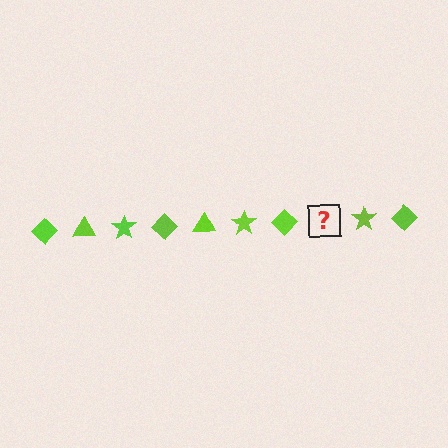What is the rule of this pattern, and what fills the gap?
The rule is that the pattern cycles through diamond, triangle, star shapes in lime. The gap should be filled with a lime triangle.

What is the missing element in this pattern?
The missing element is a lime triangle.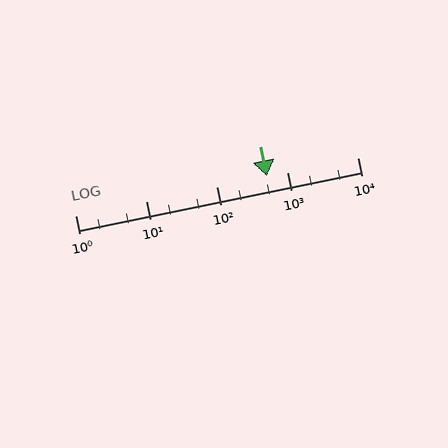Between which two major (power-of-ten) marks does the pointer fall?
The pointer is between 100 and 1000.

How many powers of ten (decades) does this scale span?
The scale spans 4 decades, from 1 to 10000.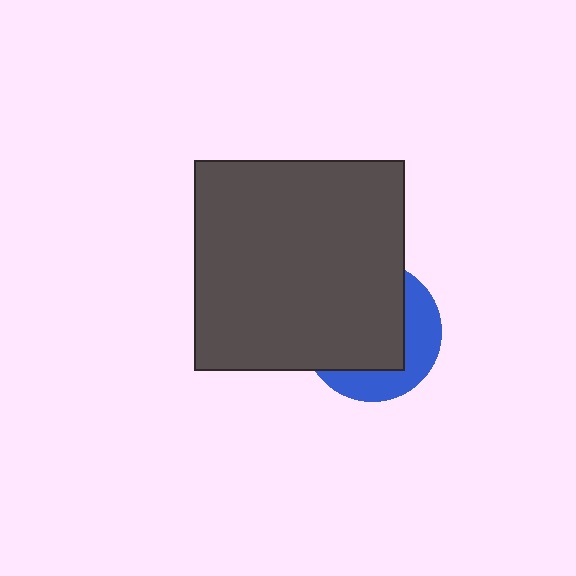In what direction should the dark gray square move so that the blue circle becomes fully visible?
The dark gray square should move toward the upper-left. That is the shortest direction to clear the overlap and leave the blue circle fully visible.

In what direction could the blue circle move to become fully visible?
The blue circle could move toward the lower-right. That would shift it out from behind the dark gray square entirely.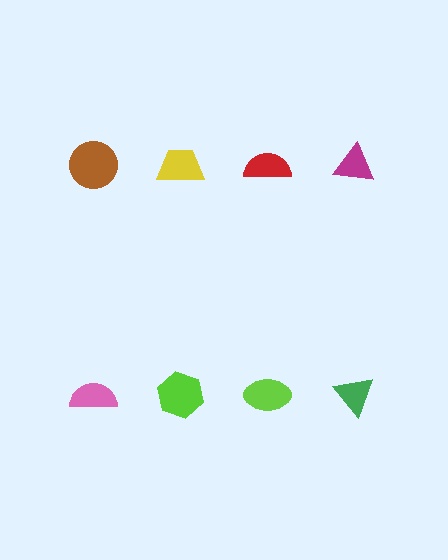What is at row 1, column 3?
A red semicircle.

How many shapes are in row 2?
4 shapes.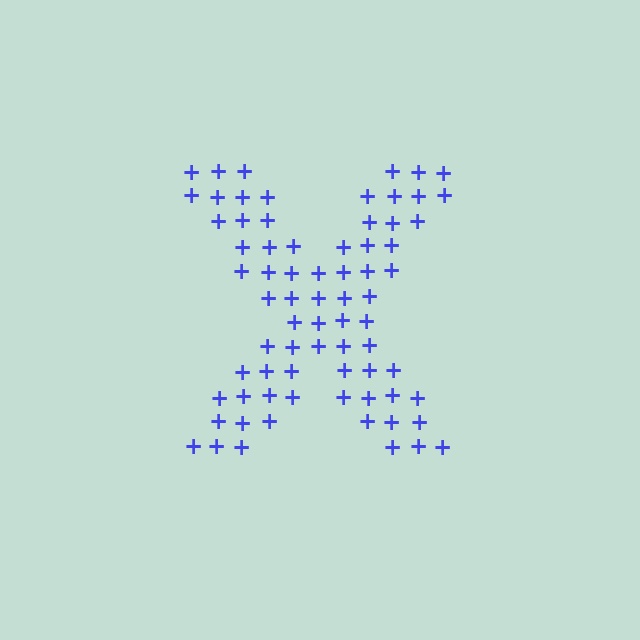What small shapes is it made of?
It is made of small plus signs.